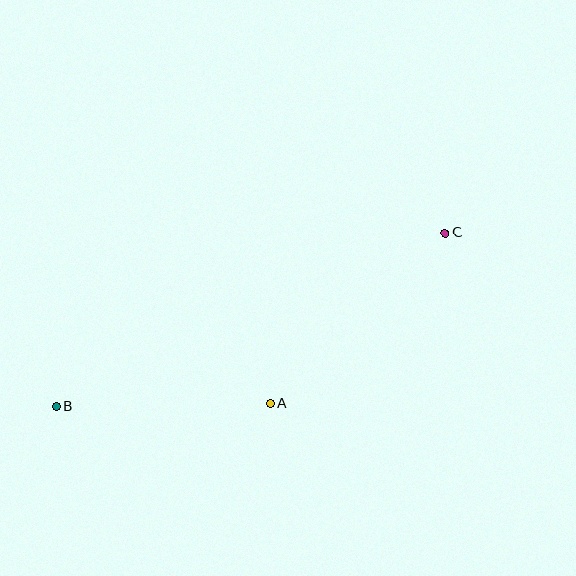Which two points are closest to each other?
Points A and B are closest to each other.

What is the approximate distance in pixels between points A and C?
The distance between A and C is approximately 244 pixels.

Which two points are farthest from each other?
Points B and C are farthest from each other.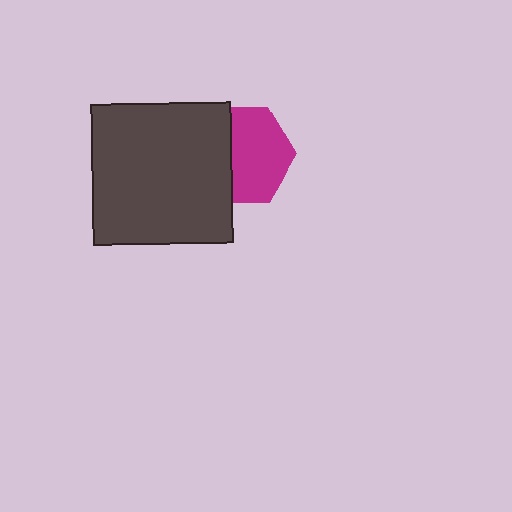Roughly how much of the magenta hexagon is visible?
About half of it is visible (roughly 61%).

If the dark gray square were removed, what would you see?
You would see the complete magenta hexagon.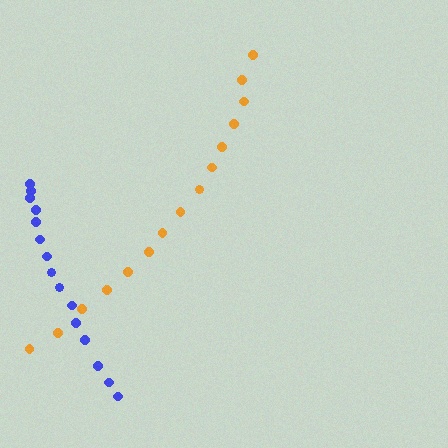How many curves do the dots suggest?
There are 2 distinct paths.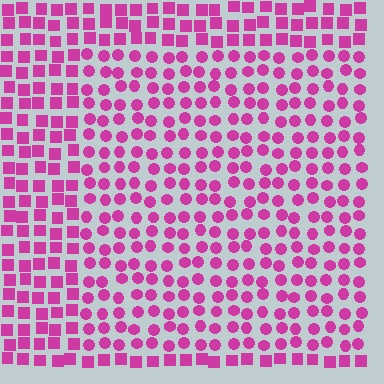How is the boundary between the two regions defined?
The boundary is defined by a change in element shape: circles inside vs. squares outside. All elements share the same color and spacing.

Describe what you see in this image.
The image is filled with small magenta elements arranged in a uniform grid. A rectangle-shaped region contains circles, while the surrounding area contains squares. The boundary is defined purely by the change in element shape.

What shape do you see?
I see a rectangle.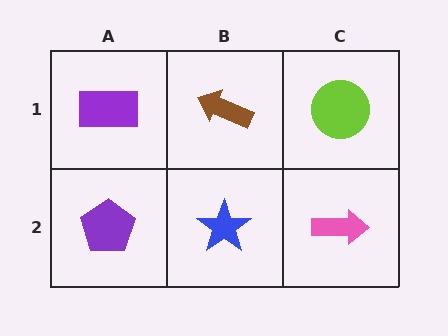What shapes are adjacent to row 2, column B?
A brown arrow (row 1, column B), a purple pentagon (row 2, column A), a pink arrow (row 2, column C).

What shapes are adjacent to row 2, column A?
A purple rectangle (row 1, column A), a blue star (row 2, column B).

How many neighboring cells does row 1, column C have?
2.